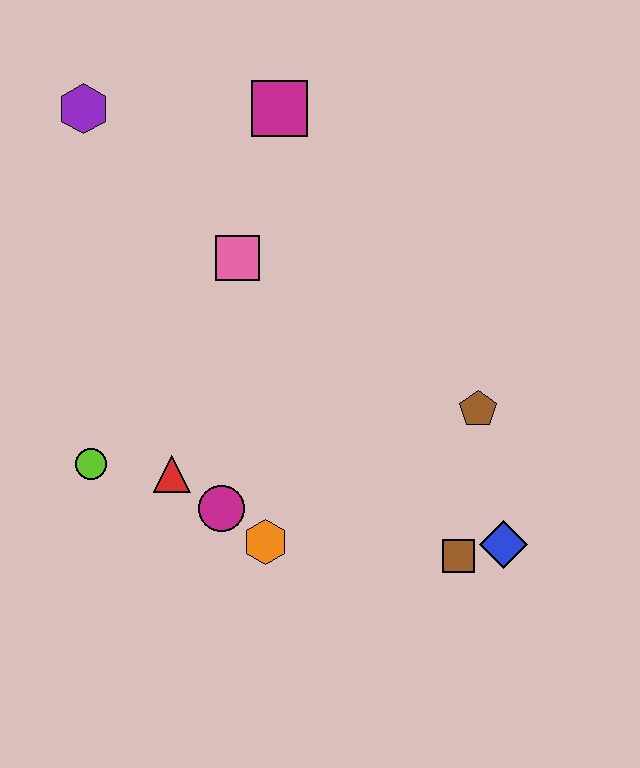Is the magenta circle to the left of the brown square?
Yes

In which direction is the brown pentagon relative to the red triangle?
The brown pentagon is to the right of the red triangle.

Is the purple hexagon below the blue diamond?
No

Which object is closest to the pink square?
The magenta square is closest to the pink square.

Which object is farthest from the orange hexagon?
The purple hexagon is farthest from the orange hexagon.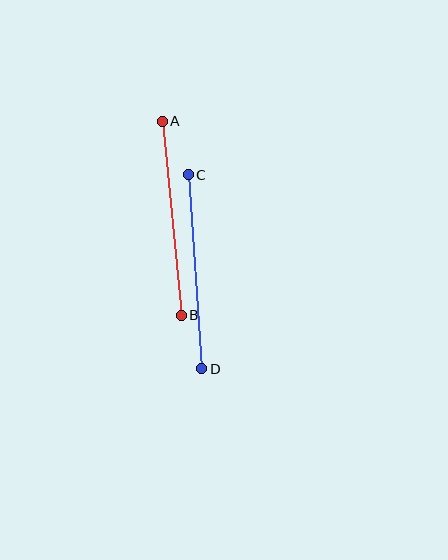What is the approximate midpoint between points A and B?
The midpoint is at approximately (172, 218) pixels.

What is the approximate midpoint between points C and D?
The midpoint is at approximately (195, 272) pixels.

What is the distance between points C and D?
The distance is approximately 194 pixels.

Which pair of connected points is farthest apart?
Points A and B are farthest apart.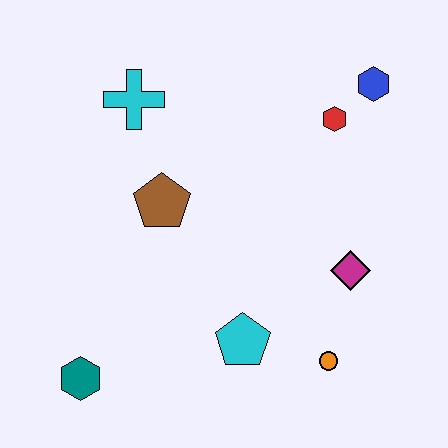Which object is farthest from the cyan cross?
The orange circle is farthest from the cyan cross.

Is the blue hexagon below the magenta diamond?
No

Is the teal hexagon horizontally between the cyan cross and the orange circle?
No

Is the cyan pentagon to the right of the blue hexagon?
No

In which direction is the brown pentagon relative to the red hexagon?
The brown pentagon is to the left of the red hexagon.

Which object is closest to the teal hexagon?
The cyan pentagon is closest to the teal hexagon.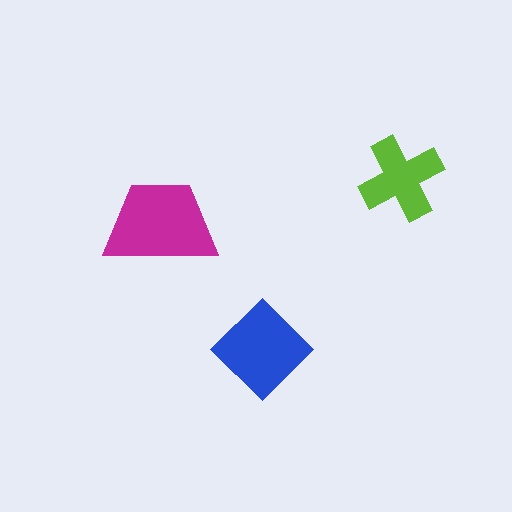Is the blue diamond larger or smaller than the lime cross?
Larger.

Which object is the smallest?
The lime cross.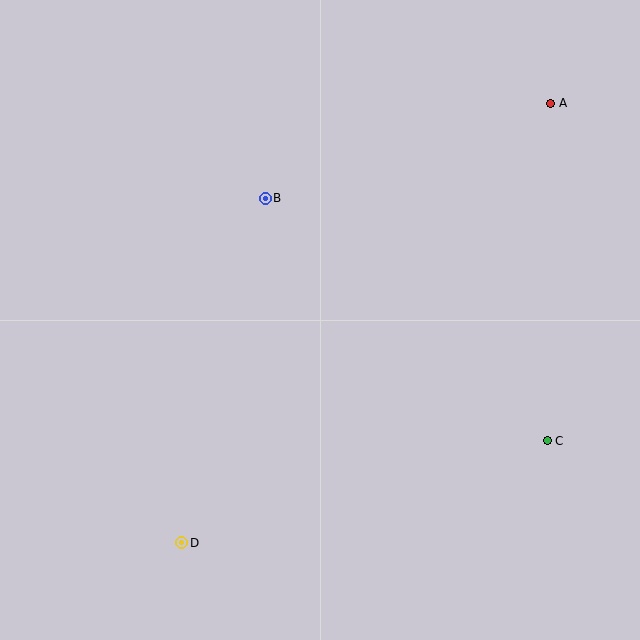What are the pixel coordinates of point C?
Point C is at (547, 441).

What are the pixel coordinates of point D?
Point D is at (182, 543).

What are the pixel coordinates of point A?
Point A is at (551, 103).